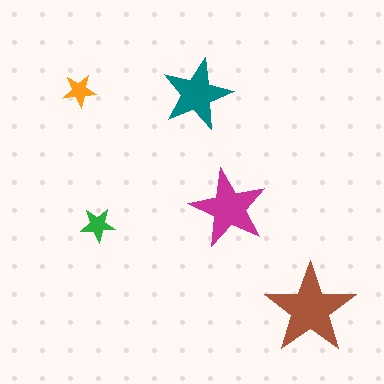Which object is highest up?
The orange star is topmost.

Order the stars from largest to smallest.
the brown one, the magenta one, the teal one, the green one, the orange one.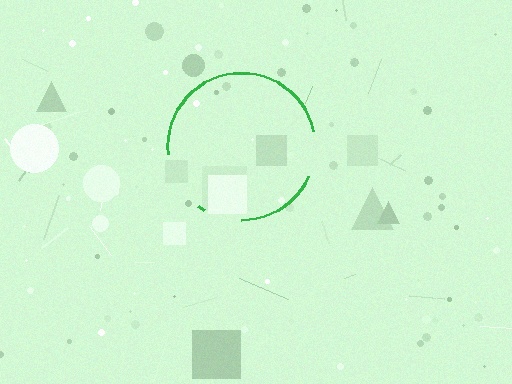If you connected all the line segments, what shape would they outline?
They would outline a circle.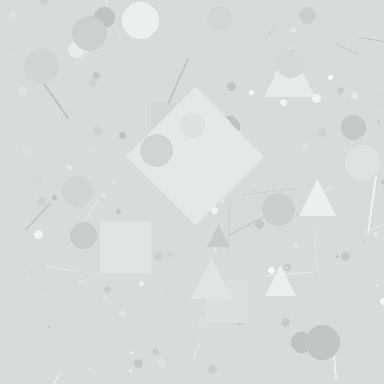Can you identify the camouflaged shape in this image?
The camouflaged shape is a diamond.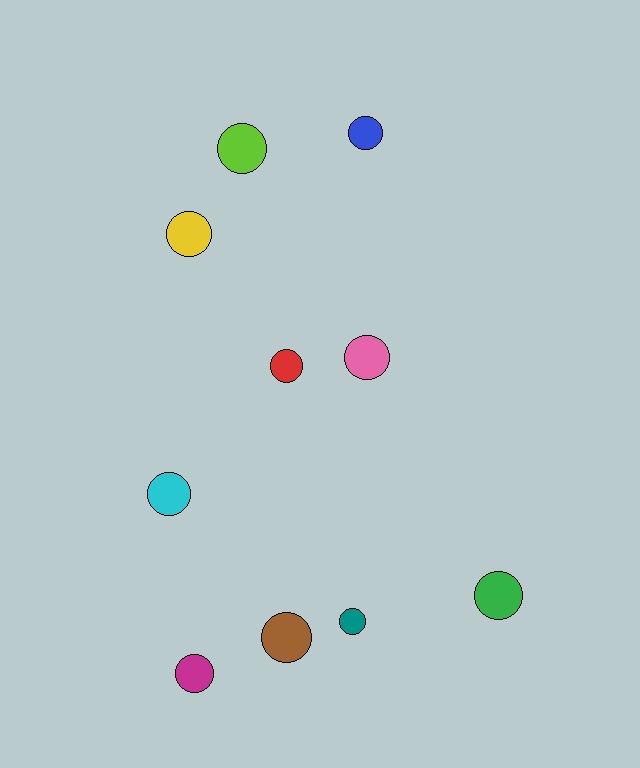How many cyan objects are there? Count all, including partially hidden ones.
There is 1 cyan object.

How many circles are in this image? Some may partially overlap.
There are 10 circles.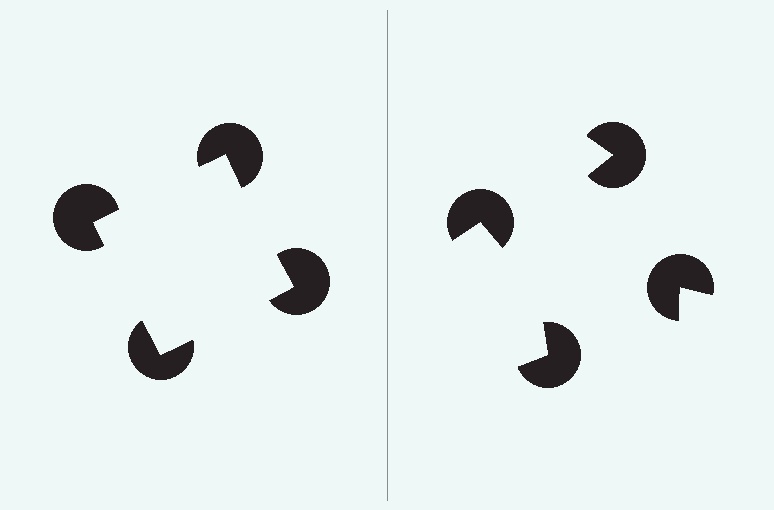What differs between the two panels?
The pac-man discs are positioned identically on both sides; only the wedge orientations differ. On the left they align to a square; on the right they are misaligned.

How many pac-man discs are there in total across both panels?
8 — 4 on each side.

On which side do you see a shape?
An illusory square appears on the left side. On the right side the wedge cuts are rotated, so no coherent shape forms.